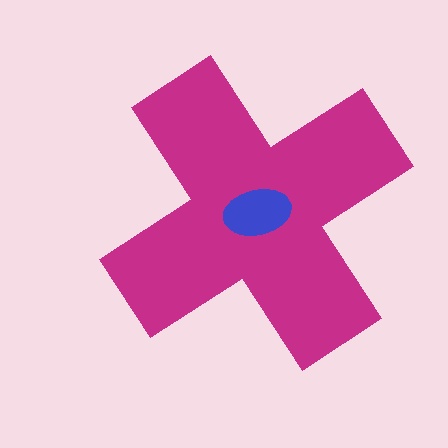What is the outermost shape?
The magenta cross.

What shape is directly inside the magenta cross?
The blue ellipse.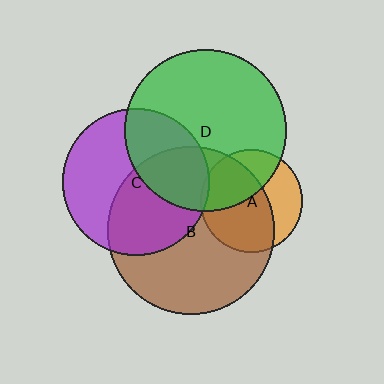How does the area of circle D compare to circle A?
Approximately 2.5 times.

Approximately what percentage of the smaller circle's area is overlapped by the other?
Approximately 5%.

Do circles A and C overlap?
Yes.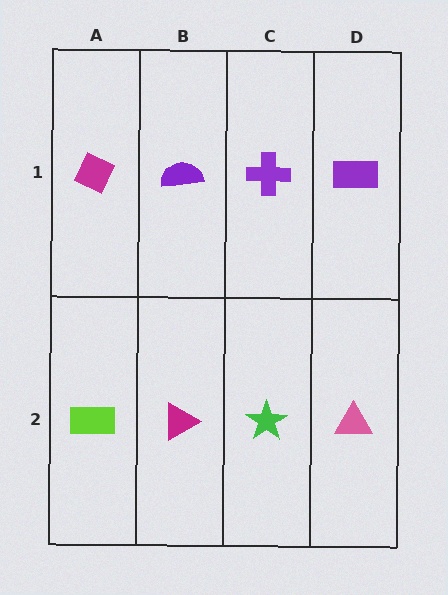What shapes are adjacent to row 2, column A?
A magenta diamond (row 1, column A), a magenta triangle (row 2, column B).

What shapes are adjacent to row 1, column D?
A pink triangle (row 2, column D), a purple cross (row 1, column C).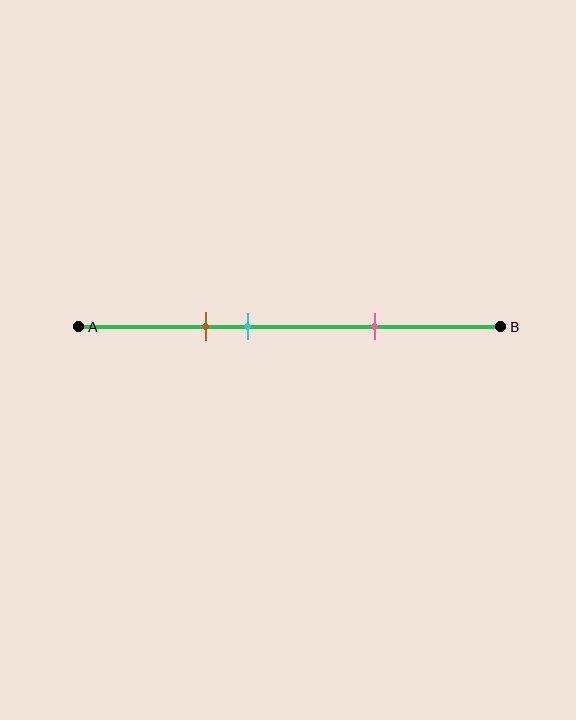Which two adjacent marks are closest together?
The brown and cyan marks are the closest adjacent pair.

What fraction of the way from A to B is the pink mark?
The pink mark is approximately 70% (0.7) of the way from A to B.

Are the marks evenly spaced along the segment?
No, the marks are not evenly spaced.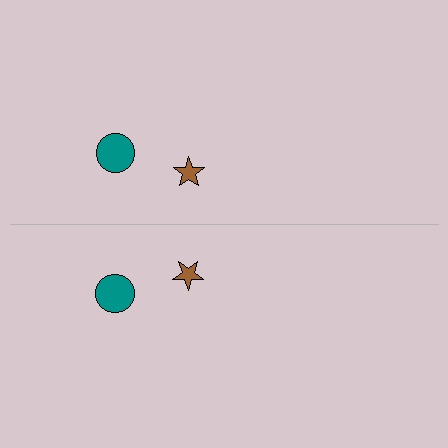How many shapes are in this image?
There are 4 shapes in this image.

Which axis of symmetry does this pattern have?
The pattern has a horizontal axis of symmetry running through the center of the image.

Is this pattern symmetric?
Yes, this pattern has bilateral (reflection) symmetry.